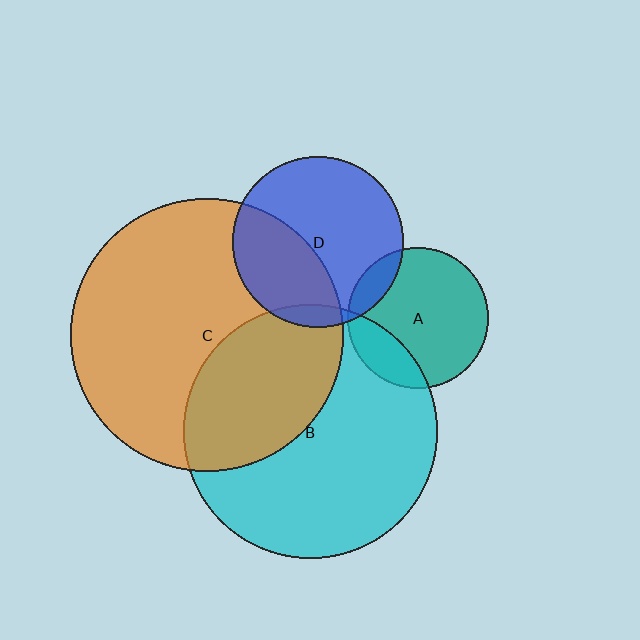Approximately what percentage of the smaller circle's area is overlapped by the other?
Approximately 5%.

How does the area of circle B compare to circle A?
Approximately 3.2 times.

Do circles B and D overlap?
Yes.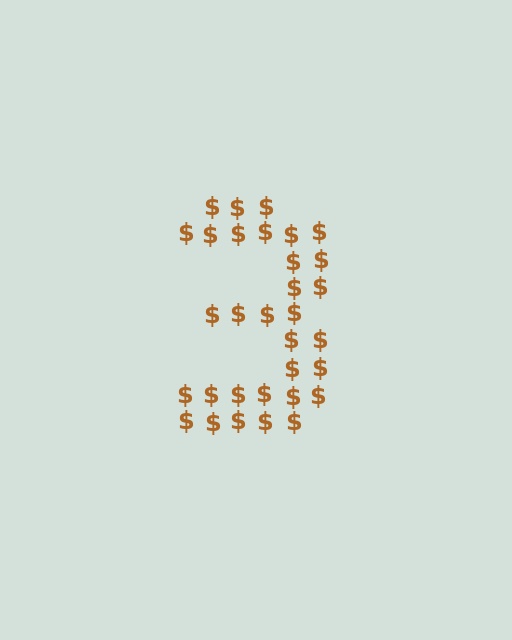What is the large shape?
The large shape is the digit 3.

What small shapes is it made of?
It is made of small dollar signs.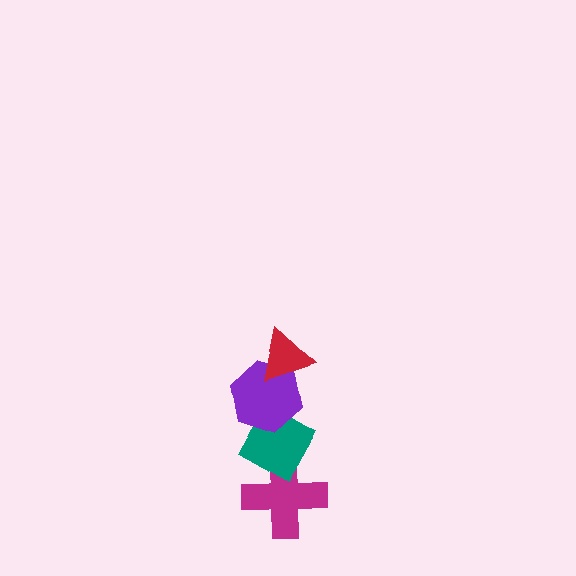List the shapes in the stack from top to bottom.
From top to bottom: the red triangle, the purple hexagon, the teal diamond, the magenta cross.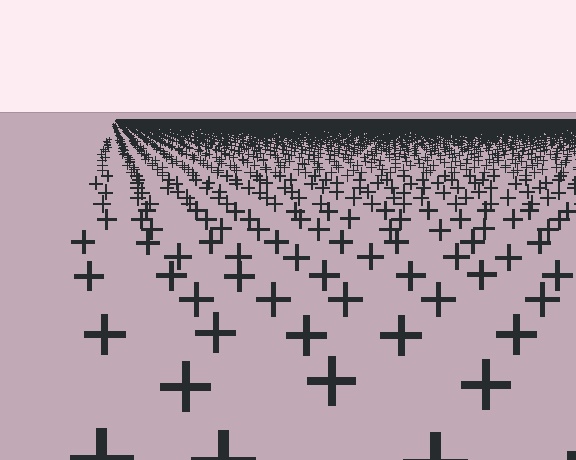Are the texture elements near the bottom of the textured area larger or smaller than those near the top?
Larger. Near the bottom, elements are closer to the viewer and appear at a bigger on-screen size.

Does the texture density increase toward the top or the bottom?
Density increases toward the top.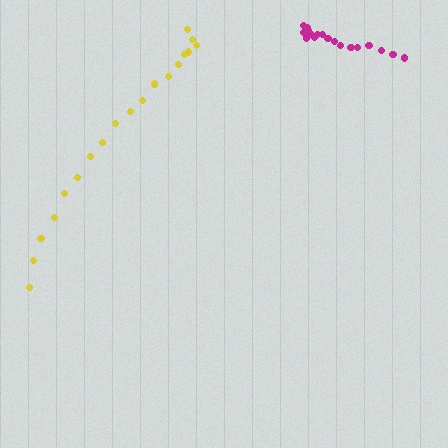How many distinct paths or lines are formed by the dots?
There are 2 distinct paths.